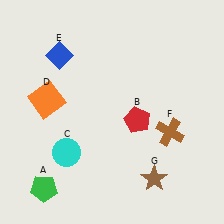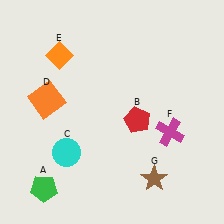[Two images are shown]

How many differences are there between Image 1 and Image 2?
There are 2 differences between the two images.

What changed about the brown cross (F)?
In Image 1, F is brown. In Image 2, it changed to magenta.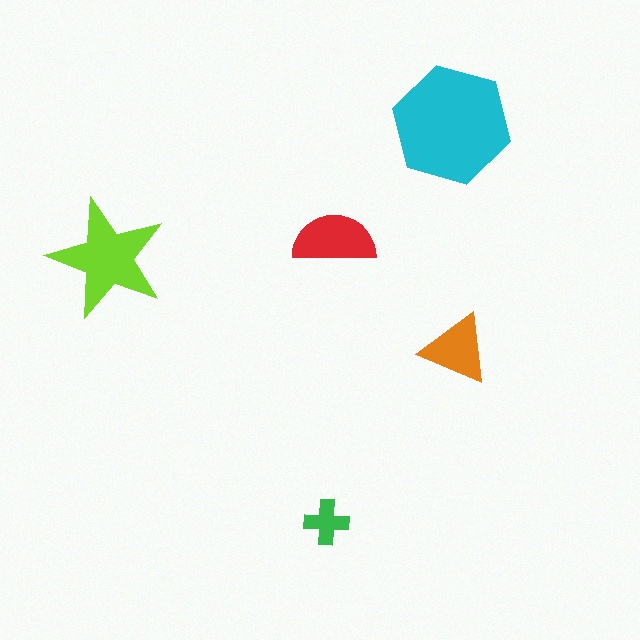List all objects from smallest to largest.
The green cross, the orange triangle, the red semicircle, the lime star, the cyan hexagon.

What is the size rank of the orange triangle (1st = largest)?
4th.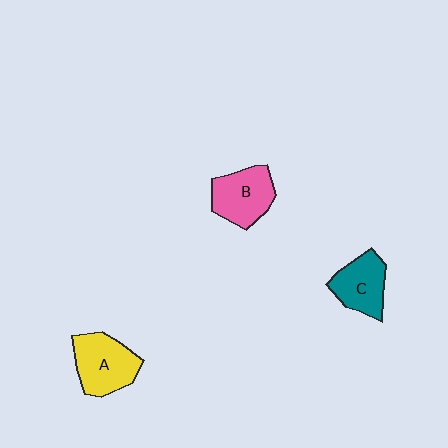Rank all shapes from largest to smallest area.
From largest to smallest: A (yellow), B (pink), C (teal).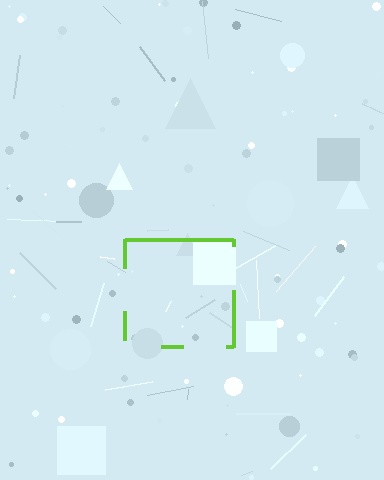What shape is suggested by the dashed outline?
The dashed outline suggests a square.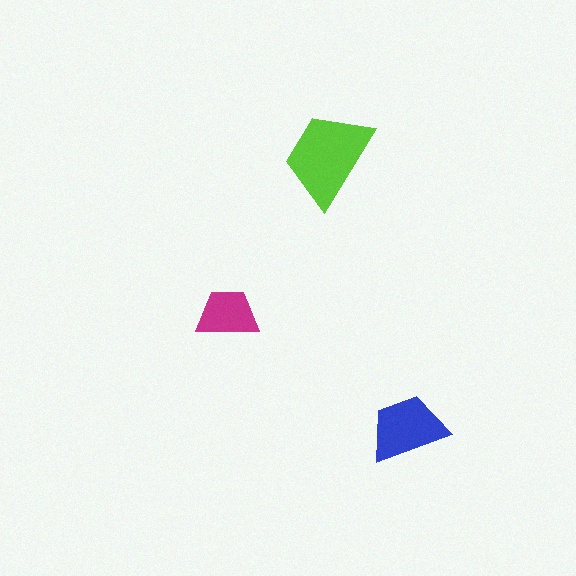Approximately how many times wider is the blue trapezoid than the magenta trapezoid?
About 1.5 times wider.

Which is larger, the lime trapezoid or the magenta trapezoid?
The lime one.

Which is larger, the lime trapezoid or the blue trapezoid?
The lime one.